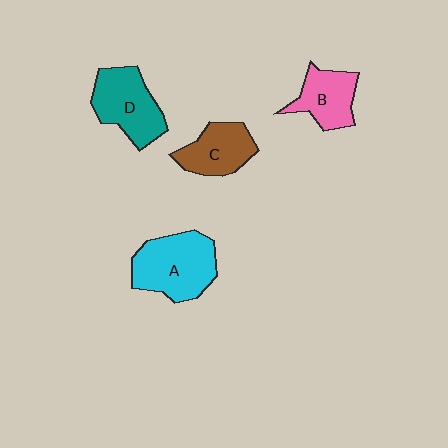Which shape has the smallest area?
Shape B (pink).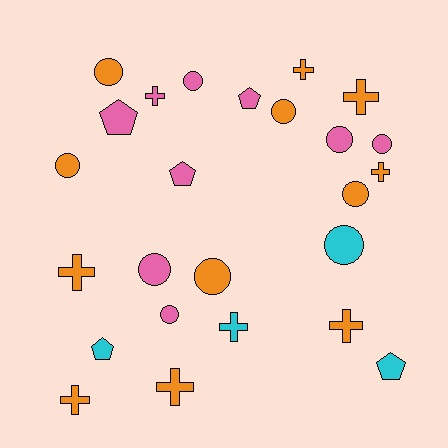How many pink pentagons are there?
There are 3 pink pentagons.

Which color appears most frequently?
Orange, with 12 objects.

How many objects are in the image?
There are 25 objects.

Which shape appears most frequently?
Circle, with 11 objects.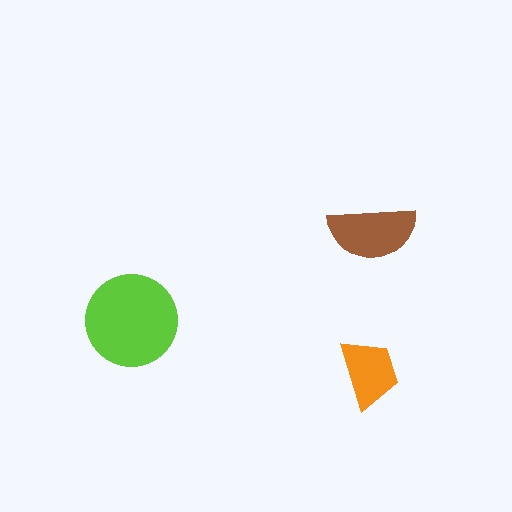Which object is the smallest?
The orange trapezoid.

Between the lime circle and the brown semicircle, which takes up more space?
The lime circle.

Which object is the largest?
The lime circle.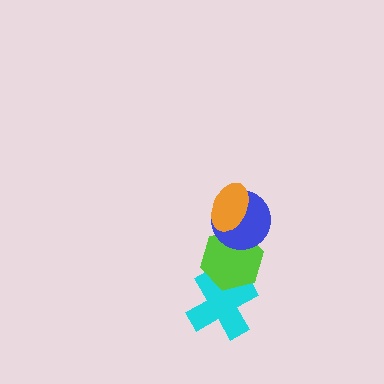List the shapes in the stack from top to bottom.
From top to bottom: the orange ellipse, the blue circle, the lime hexagon, the cyan cross.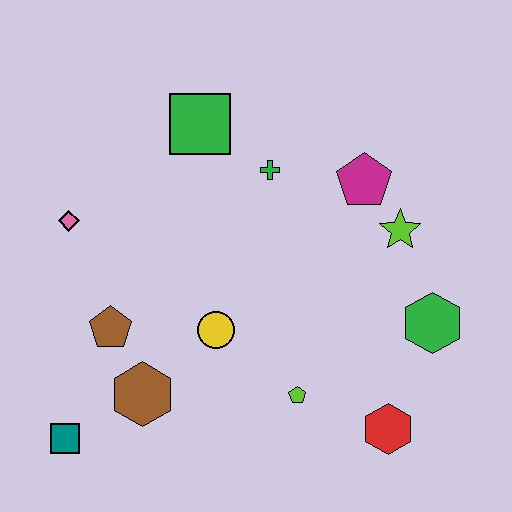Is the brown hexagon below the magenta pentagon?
Yes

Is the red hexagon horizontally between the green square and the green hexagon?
Yes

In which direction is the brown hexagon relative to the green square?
The brown hexagon is below the green square.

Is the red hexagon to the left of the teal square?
No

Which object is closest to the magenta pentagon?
The lime star is closest to the magenta pentagon.